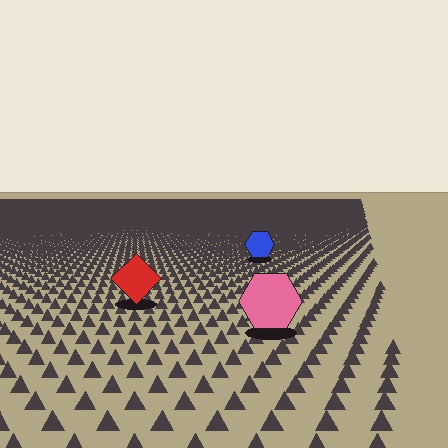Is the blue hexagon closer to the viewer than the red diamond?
No. The red diamond is closer — you can tell from the texture gradient: the ground texture is coarser near it.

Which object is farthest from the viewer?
The blue hexagon is farthest from the viewer. It appears smaller and the ground texture around it is denser.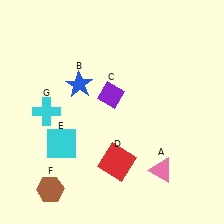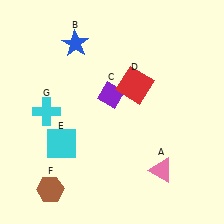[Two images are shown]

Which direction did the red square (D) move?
The red square (D) moved up.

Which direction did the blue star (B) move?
The blue star (B) moved up.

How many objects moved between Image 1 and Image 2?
2 objects moved between the two images.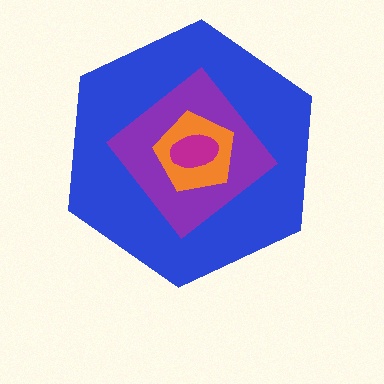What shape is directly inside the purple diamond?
The orange pentagon.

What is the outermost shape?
The blue hexagon.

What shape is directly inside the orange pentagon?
The magenta ellipse.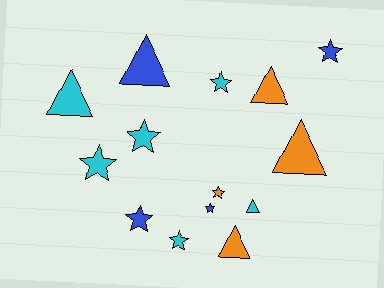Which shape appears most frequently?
Star, with 8 objects.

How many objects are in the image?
There are 14 objects.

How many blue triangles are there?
There is 1 blue triangle.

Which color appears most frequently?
Cyan, with 6 objects.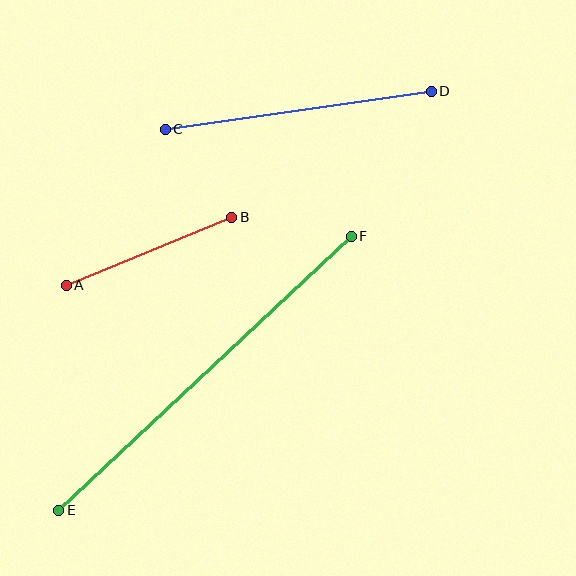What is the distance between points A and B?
The distance is approximately 179 pixels.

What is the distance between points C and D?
The distance is approximately 269 pixels.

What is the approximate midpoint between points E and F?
The midpoint is at approximately (205, 373) pixels.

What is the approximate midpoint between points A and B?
The midpoint is at approximately (149, 251) pixels.